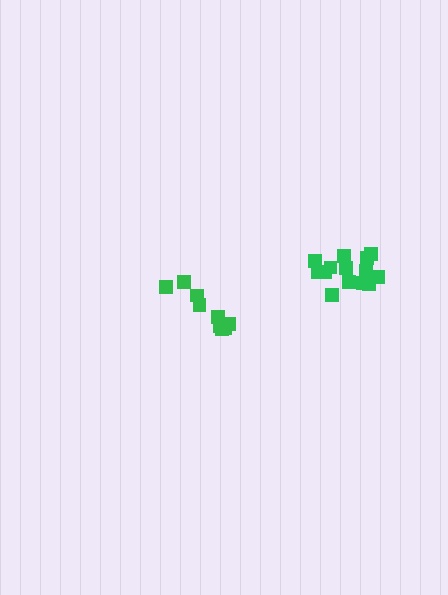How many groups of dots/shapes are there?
There are 2 groups.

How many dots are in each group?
Group 1: 14 dots, Group 2: 9 dots (23 total).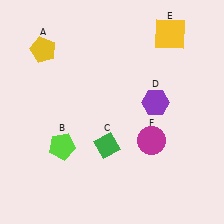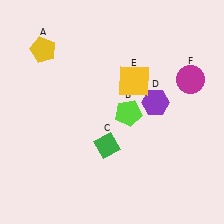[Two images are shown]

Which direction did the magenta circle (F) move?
The magenta circle (F) moved up.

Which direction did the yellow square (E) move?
The yellow square (E) moved down.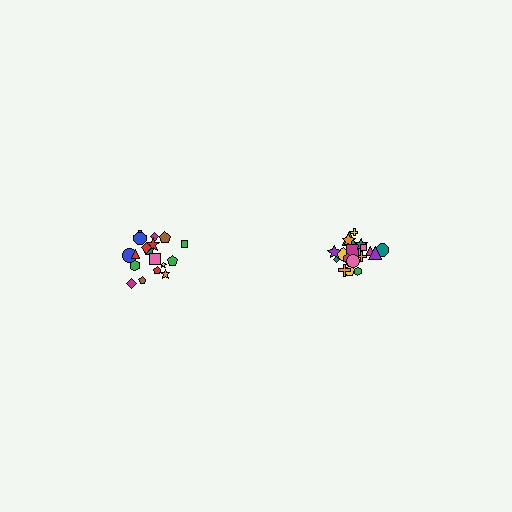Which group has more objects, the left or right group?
The right group.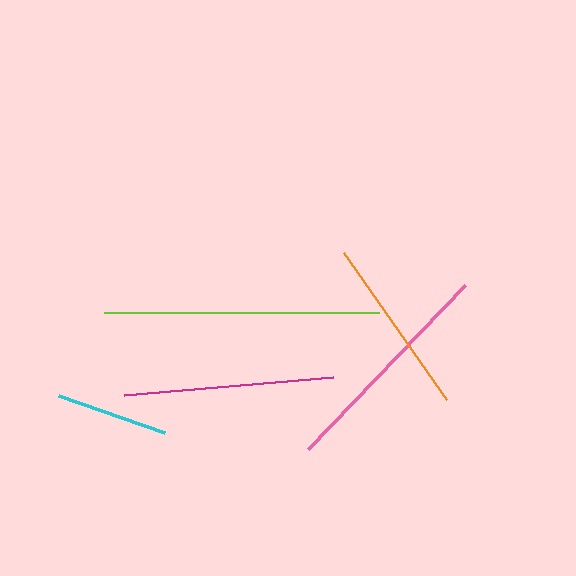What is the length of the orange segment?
The orange segment is approximately 179 pixels long.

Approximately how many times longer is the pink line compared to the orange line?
The pink line is approximately 1.3 times the length of the orange line.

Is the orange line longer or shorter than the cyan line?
The orange line is longer than the cyan line.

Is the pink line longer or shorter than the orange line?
The pink line is longer than the orange line.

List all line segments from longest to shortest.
From longest to shortest: lime, pink, magenta, orange, cyan.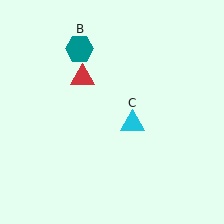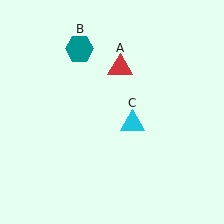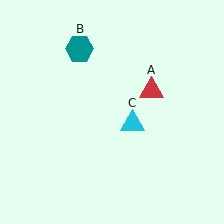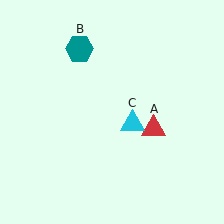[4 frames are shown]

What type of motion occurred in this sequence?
The red triangle (object A) rotated clockwise around the center of the scene.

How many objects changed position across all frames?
1 object changed position: red triangle (object A).